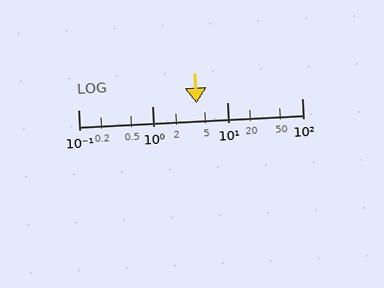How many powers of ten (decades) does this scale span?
The scale spans 3 decades, from 0.1 to 100.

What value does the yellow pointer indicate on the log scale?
The pointer indicates approximately 3.9.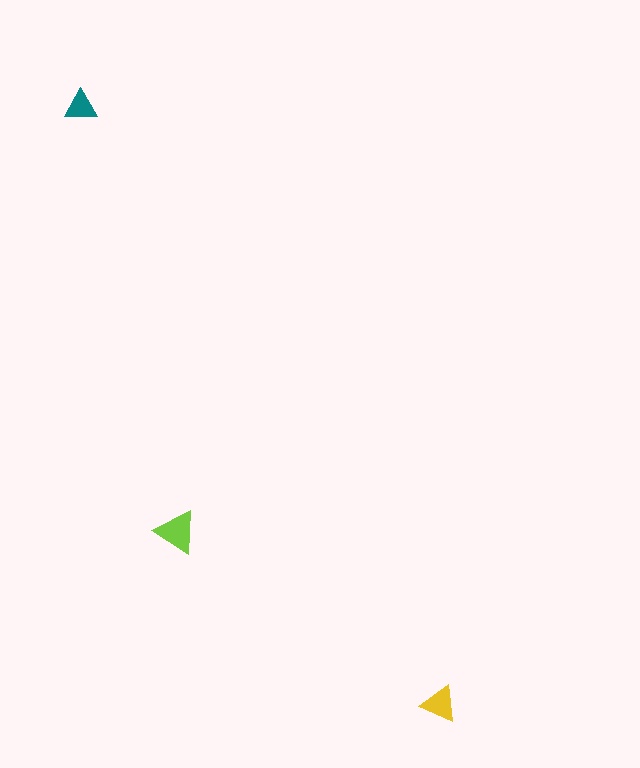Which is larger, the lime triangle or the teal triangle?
The lime one.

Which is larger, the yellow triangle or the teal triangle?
The yellow one.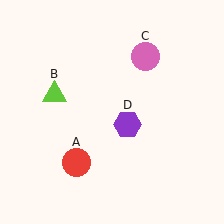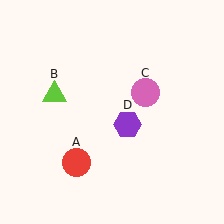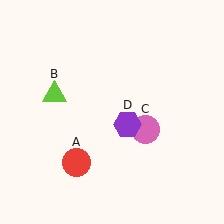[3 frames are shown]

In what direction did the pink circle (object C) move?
The pink circle (object C) moved down.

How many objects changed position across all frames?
1 object changed position: pink circle (object C).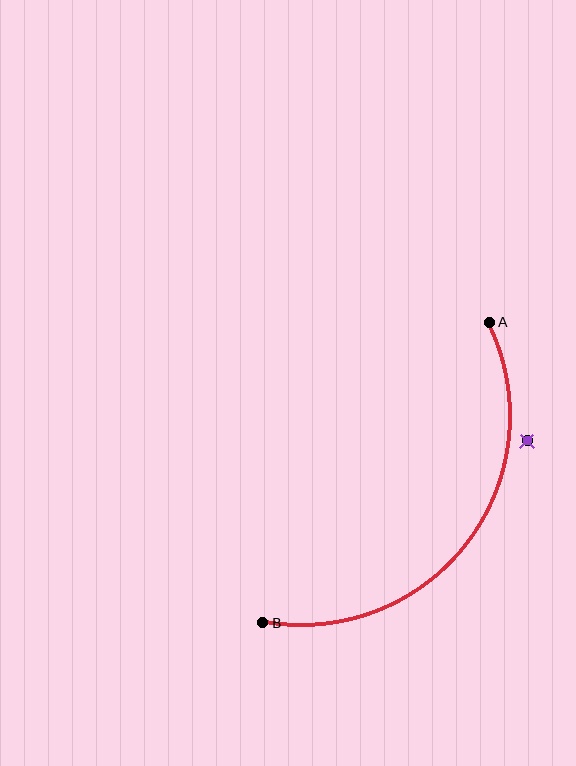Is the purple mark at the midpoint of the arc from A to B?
No — the purple mark does not lie on the arc at all. It sits slightly outside the curve.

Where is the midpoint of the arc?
The arc midpoint is the point on the curve farthest from the straight line joining A and B. It sits below and to the right of that line.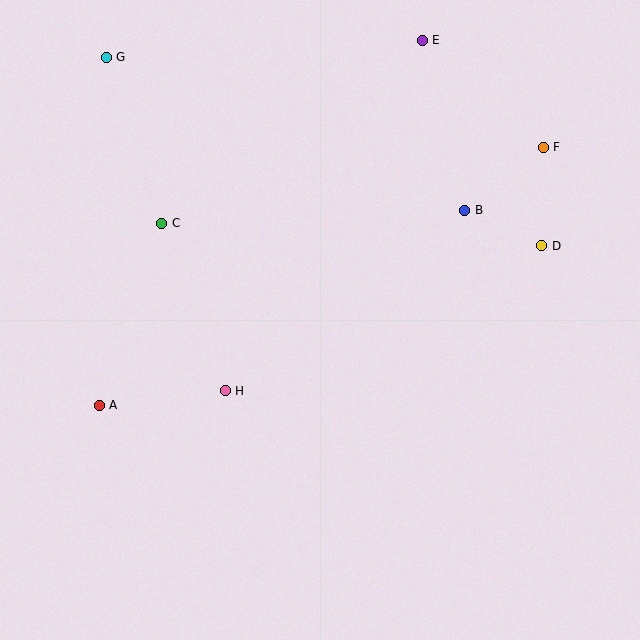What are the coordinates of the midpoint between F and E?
The midpoint between F and E is at (483, 94).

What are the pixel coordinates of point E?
Point E is at (422, 40).